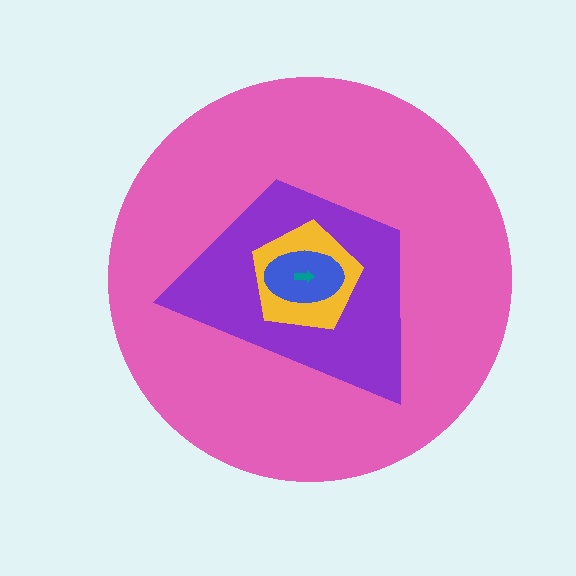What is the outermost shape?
The pink circle.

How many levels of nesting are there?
5.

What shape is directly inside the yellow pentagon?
The blue ellipse.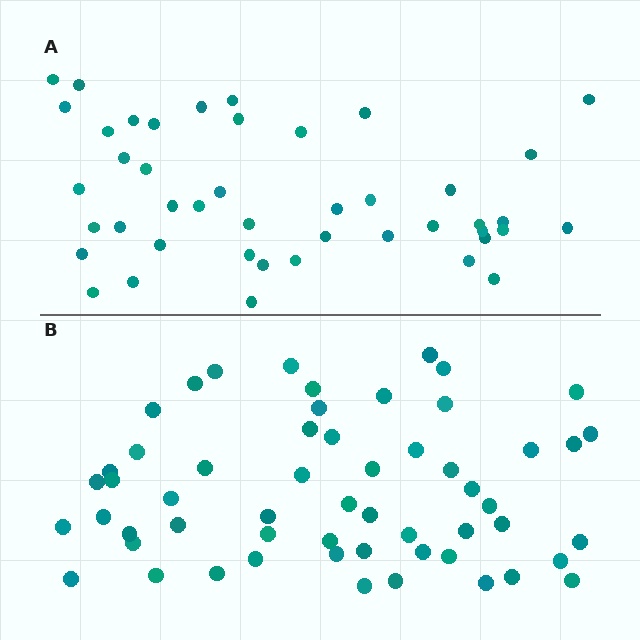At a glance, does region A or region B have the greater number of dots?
Region B (the bottom region) has more dots.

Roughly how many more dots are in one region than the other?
Region B has roughly 12 or so more dots than region A.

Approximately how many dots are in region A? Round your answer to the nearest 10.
About 40 dots. (The exact count is 44, which rounds to 40.)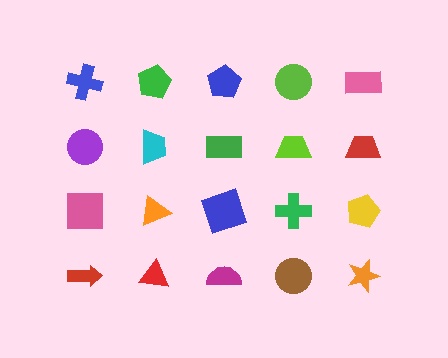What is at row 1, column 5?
A pink rectangle.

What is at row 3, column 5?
A yellow pentagon.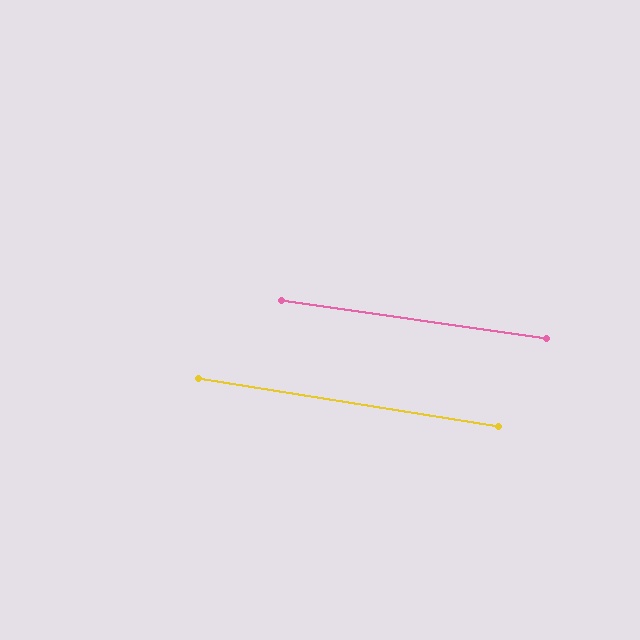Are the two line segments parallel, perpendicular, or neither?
Parallel — their directions differ by only 1.1°.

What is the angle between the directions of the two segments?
Approximately 1 degree.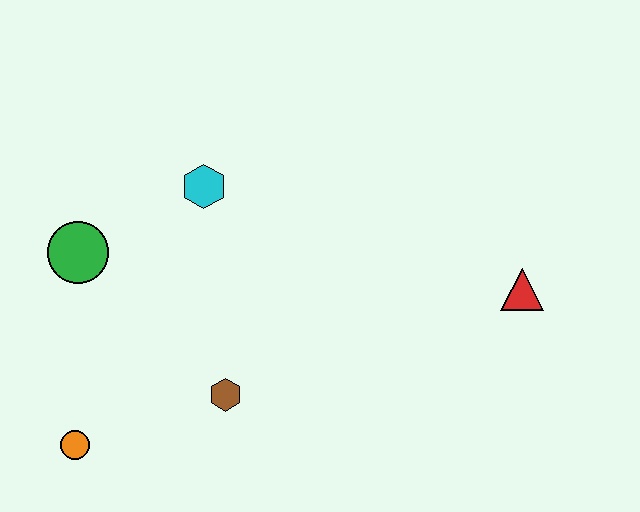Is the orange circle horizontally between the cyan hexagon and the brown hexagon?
No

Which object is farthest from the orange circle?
The red triangle is farthest from the orange circle.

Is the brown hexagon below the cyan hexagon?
Yes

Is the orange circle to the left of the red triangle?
Yes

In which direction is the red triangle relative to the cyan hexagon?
The red triangle is to the right of the cyan hexagon.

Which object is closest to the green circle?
The cyan hexagon is closest to the green circle.